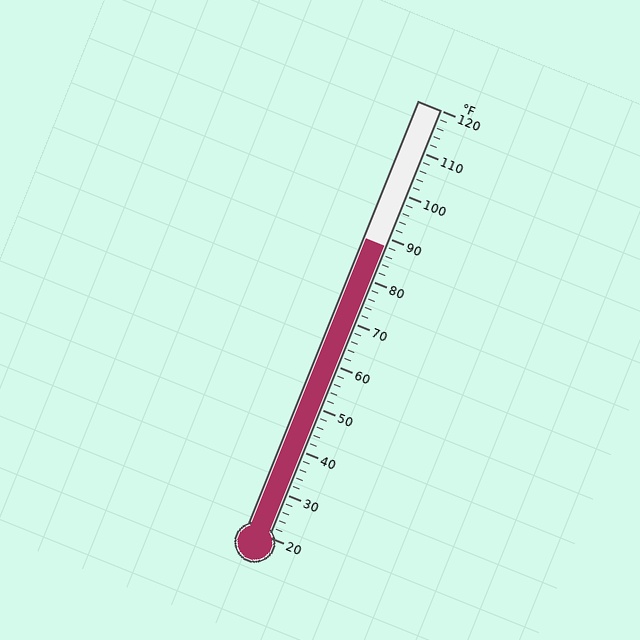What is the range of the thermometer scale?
The thermometer scale ranges from 20°F to 120°F.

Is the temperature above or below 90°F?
The temperature is below 90°F.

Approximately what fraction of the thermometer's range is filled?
The thermometer is filled to approximately 70% of its range.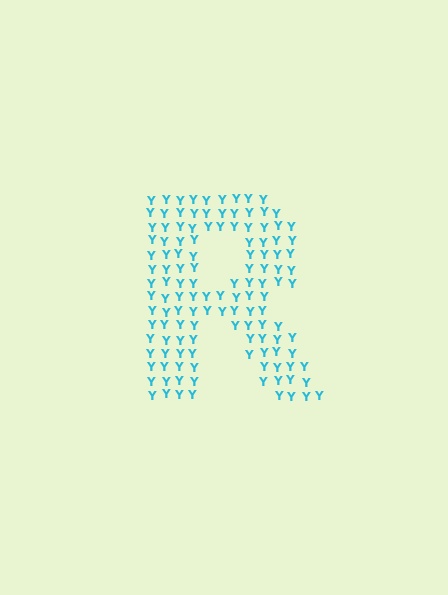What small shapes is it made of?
It is made of small letter Y's.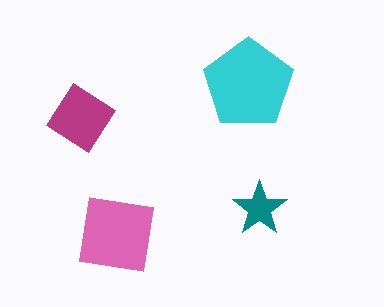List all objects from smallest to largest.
The teal star, the magenta diamond, the pink square, the cyan pentagon.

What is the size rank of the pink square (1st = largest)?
2nd.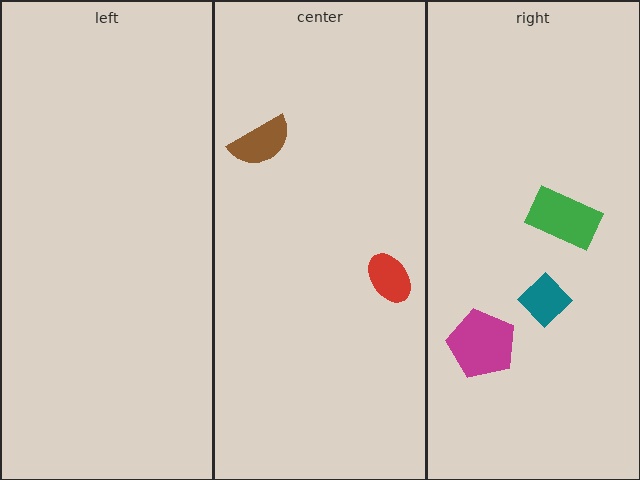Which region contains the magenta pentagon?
The right region.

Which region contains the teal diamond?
The right region.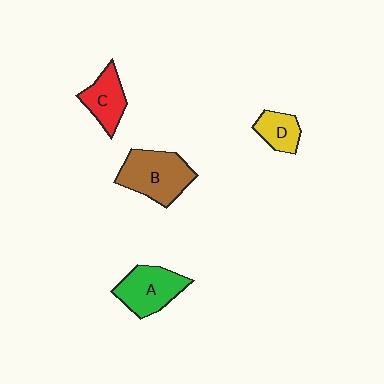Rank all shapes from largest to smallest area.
From largest to smallest: B (brown), A (green), C (red), D (yellow).